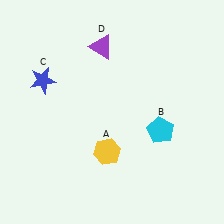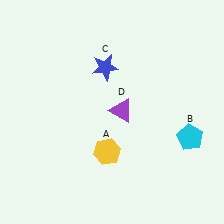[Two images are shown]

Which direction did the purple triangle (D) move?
The purple triangle (D) moved down.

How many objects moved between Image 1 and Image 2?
3 objects moved between the two images.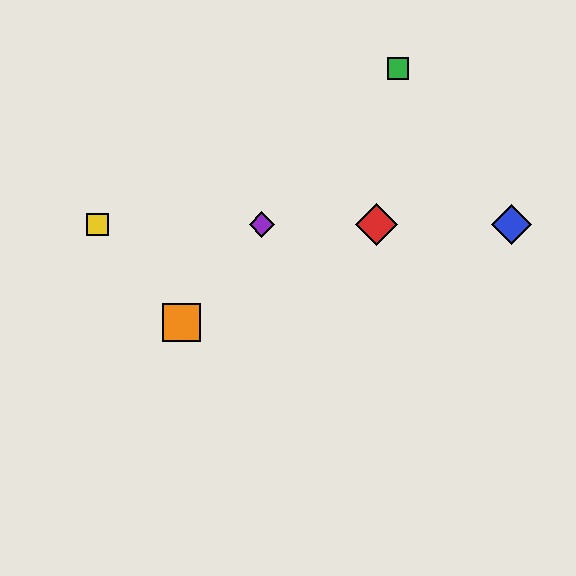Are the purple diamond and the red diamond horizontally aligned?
Yes, both are at y≈225.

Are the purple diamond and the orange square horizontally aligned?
No, the purple diamond is at y≈225 and the orange square is at y≈322.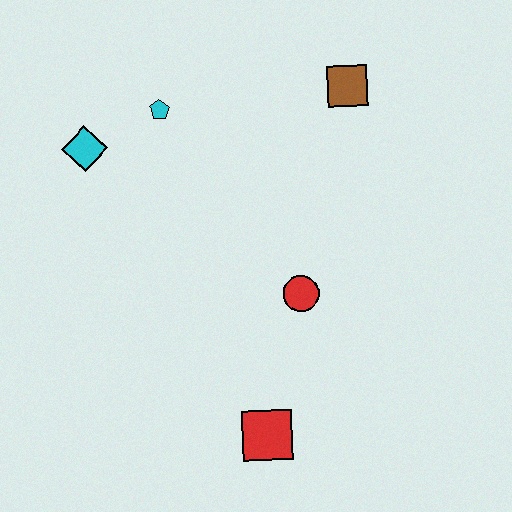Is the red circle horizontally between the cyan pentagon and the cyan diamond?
No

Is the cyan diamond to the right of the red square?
No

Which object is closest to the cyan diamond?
The cyan pentagon is closest to the cyan diamond.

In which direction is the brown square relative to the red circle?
The brown square is above the red circle.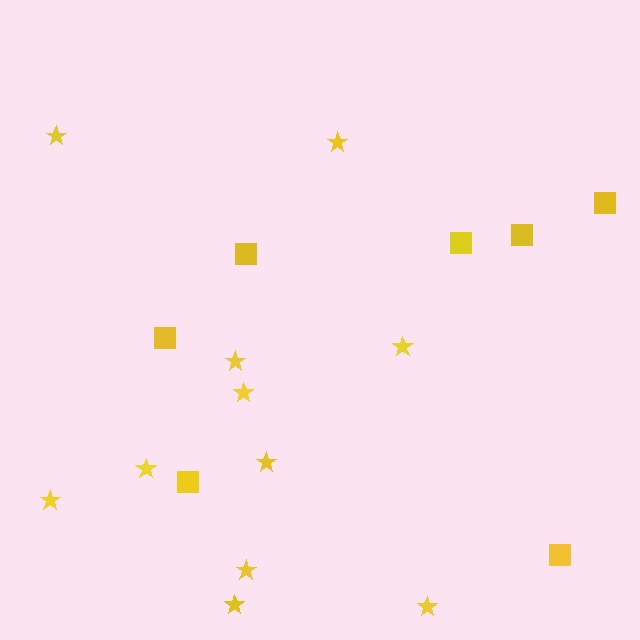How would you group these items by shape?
There are 2 groups: one group of stars (11) and one group of squares (7).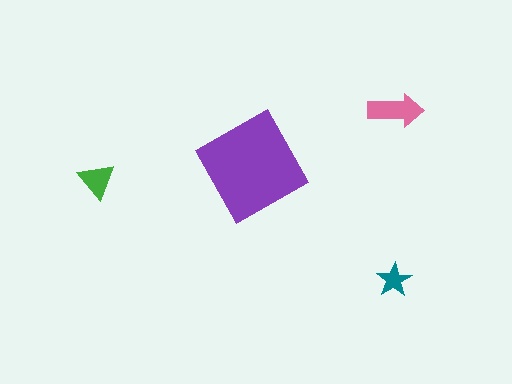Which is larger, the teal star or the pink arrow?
The pink arrow.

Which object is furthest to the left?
The green triangle is leftmost.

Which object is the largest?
The purple diamond.